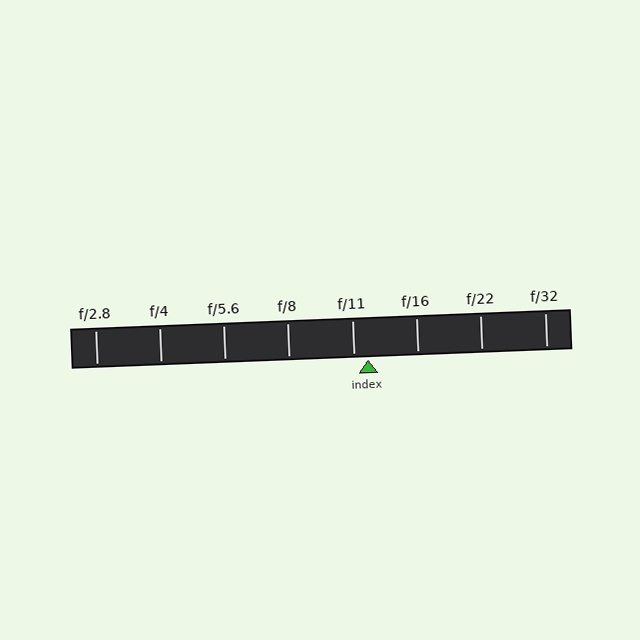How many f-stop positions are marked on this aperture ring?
There are 8 f-stop positions marked.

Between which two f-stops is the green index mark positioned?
The index mark is between f/11 and f/16.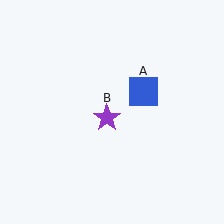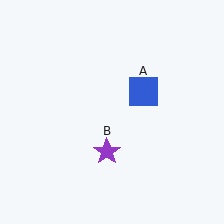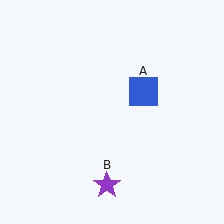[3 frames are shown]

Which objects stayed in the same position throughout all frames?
Blue square (object A) remained stationary.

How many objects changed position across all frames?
1 object changed position: purple star (object B).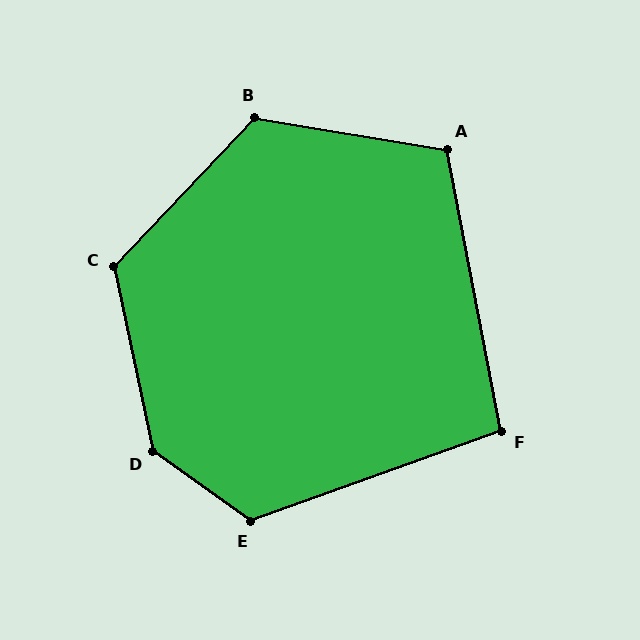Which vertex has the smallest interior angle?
F, at approximately 99 degrees.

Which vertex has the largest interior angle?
D, at approximately 137 degrees.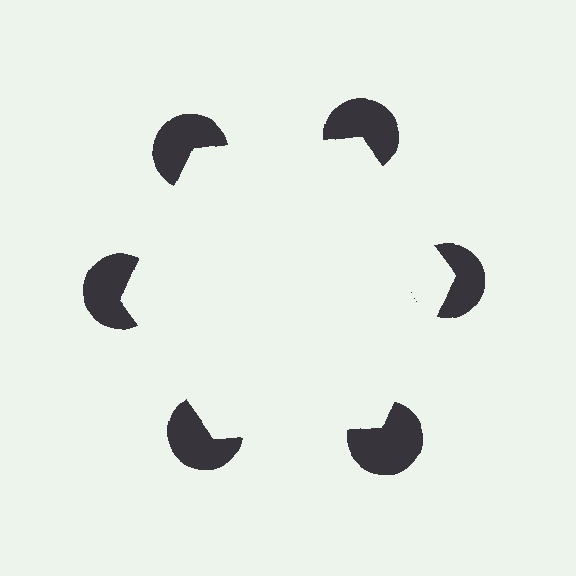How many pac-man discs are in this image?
There are 6 — one at each vertex of the illusory hexagon.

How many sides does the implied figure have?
6 sides.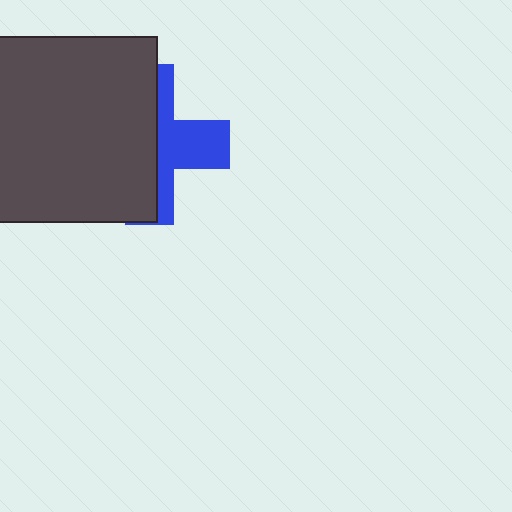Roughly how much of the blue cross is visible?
A small part of it is visible (roughly 41%).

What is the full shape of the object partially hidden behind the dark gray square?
The partially hidden object is a blue cross.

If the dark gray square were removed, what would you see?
You would see the complete blue cross.